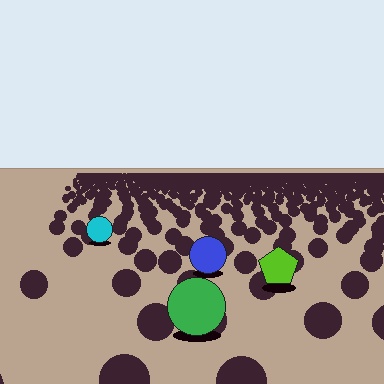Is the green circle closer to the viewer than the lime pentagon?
Yes. The green circle is closer — you can tell from the texture gradient: the ground texture is coarser near it.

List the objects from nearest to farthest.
From nearest to farthest: the green circle, the lime pentagon, the blue circle, the cyan circle.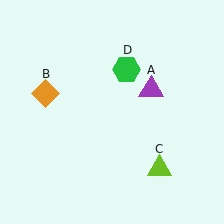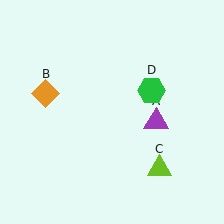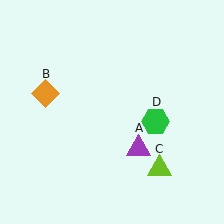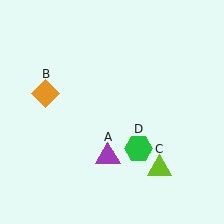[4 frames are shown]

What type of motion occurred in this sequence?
The purple triangle (object A), green hexagon (object D) rotated clockwise around the center of the scene.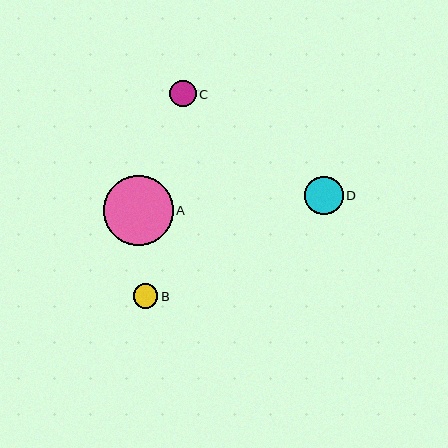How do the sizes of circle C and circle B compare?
Circle C and circle B are approximately the same size.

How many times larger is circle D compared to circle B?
Circle D is approximately 1.5 times the size of circle B.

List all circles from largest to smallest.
From largest to smallest: A, D, C, B.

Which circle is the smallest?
Circle B is the smallest with a size of approximately 25 pixels.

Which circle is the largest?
Circle A is the largest with a size of approximately 70 pixels.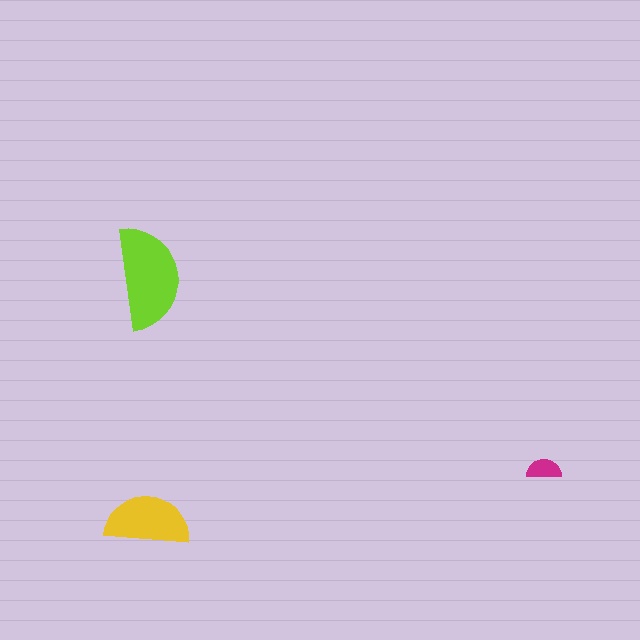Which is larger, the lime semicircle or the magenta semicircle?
The lime one.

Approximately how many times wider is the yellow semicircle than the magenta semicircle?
About 2.5 times wider.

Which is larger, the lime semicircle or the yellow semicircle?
The lime one.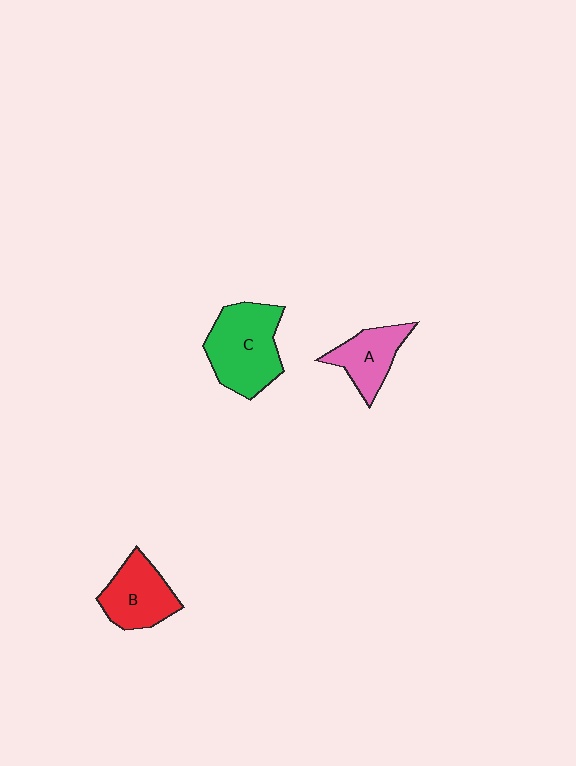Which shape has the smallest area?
Shape A (pink).